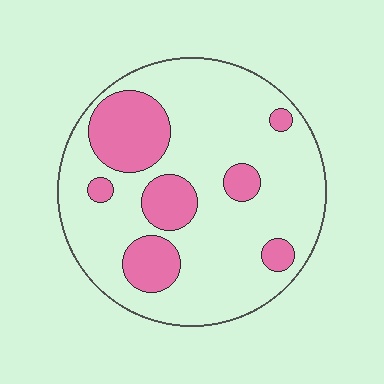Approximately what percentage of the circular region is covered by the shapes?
Approximately 25%.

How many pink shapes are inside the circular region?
7.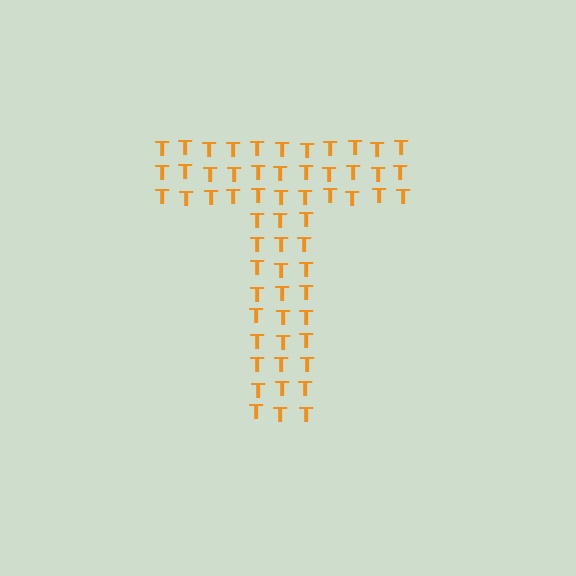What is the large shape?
The large shape is the letter T.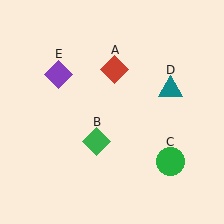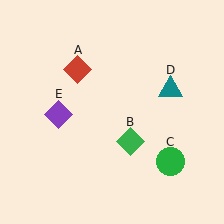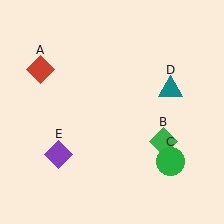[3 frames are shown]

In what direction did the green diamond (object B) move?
The green diamond (object B) moved right.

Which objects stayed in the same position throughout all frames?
Green circle (object C) and teal triangle (object D) remained stationary.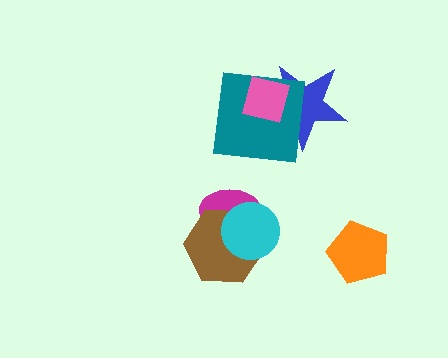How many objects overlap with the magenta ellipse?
2 objects overlap with the magenta ellipse.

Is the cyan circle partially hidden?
No, no other shape covers it.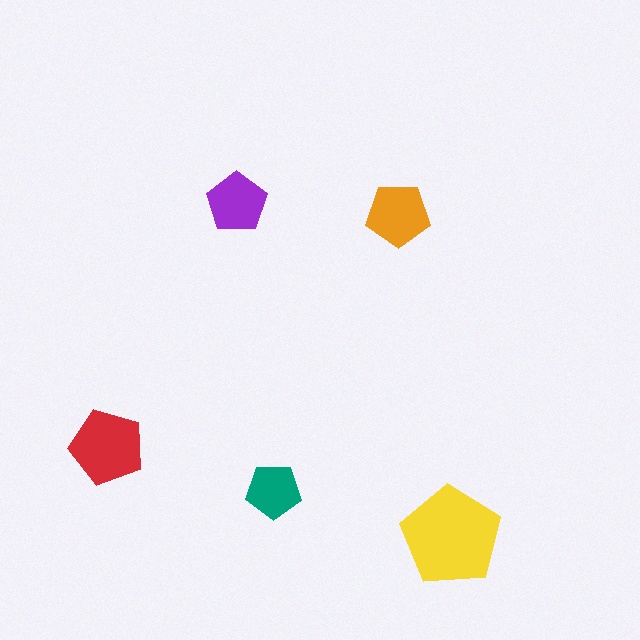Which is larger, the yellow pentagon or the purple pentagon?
The yellow one.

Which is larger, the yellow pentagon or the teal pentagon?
The yellow one.